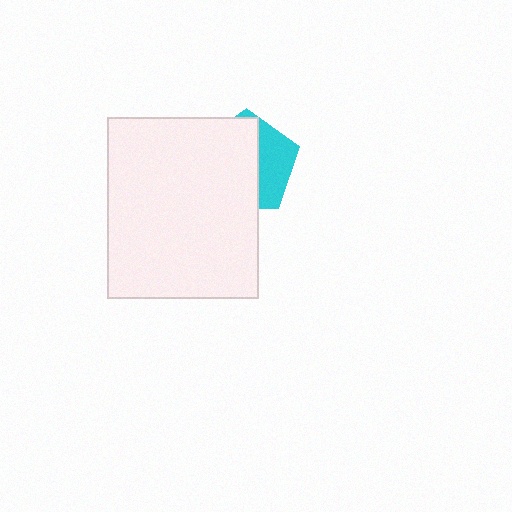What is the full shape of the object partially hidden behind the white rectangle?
The partially hidden object is a cyan pentagon.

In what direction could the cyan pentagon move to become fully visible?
The cyan pentagon could move right. That would shift it out from behind the white rectangle entirely.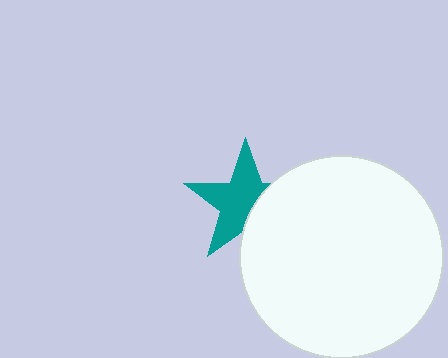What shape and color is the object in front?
The object in front is a white circle.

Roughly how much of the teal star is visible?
About half of it is visible (roughly 65%).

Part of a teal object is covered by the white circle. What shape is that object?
It is a star.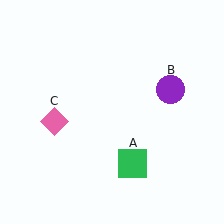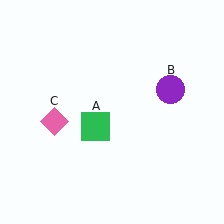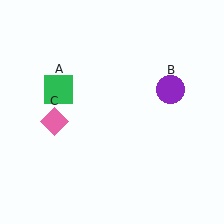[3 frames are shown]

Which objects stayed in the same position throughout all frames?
Purple circle (object B) and pink diamond (object C) remained stationary.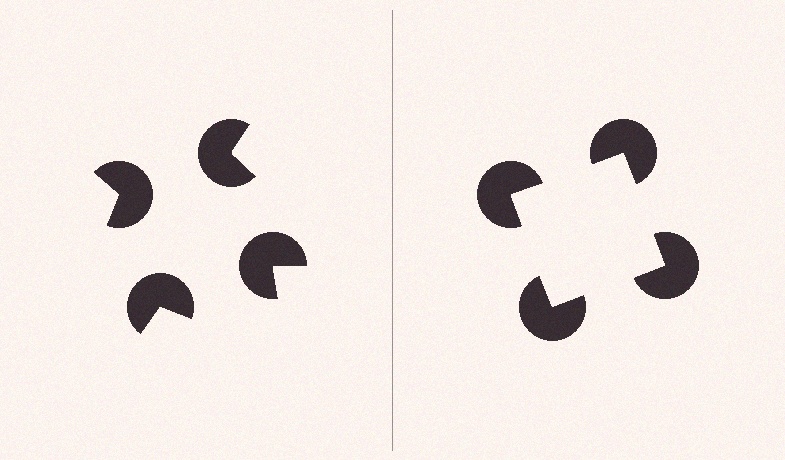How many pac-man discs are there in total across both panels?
8 — 4 on each side.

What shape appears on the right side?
An illusory square.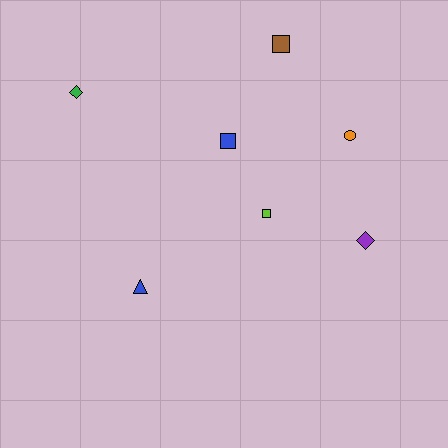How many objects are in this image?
There are 7 objects.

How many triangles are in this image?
There is 1 triangle.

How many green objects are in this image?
There is 1 green object.